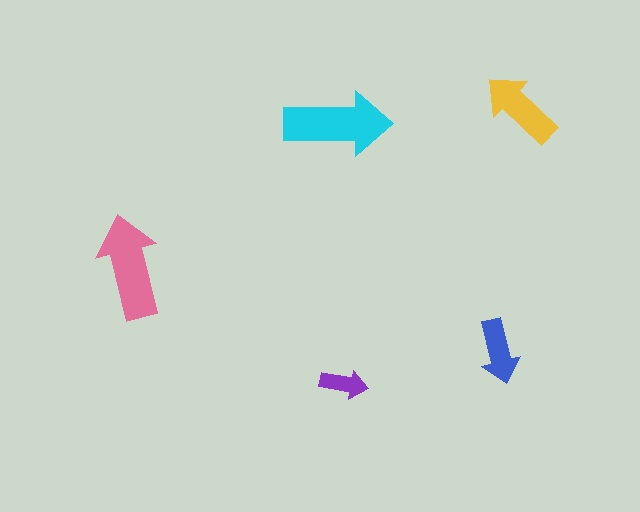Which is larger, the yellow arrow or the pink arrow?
The pink one.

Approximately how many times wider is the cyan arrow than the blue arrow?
About 1.5 times wider.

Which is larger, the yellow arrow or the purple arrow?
The yellow one.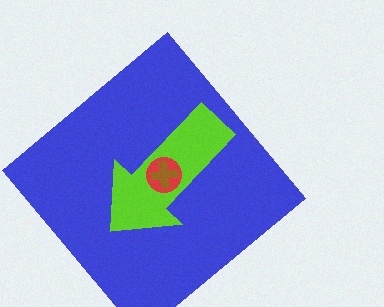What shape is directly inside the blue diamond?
The lime arrow.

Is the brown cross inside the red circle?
Yes.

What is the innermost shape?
The brown cross.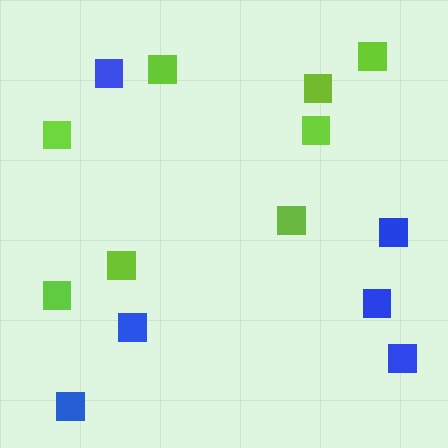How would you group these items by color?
There are 2 groups: one group of lime squares (8) and one group of blue squares (6).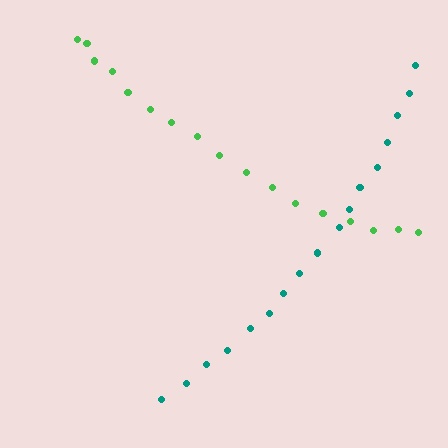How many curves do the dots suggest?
There are 2 distinct paths.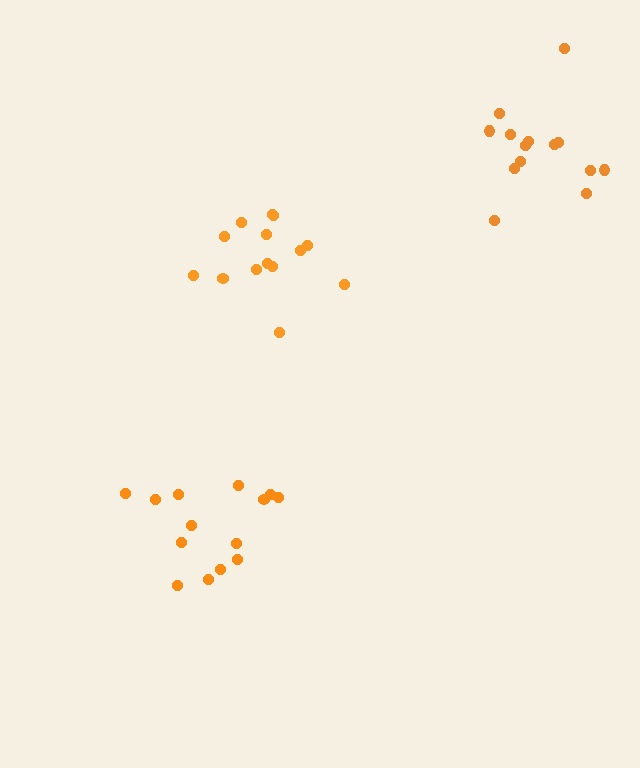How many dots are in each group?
Group 1: 14 dots, Group 2: 14 dots, Group 3: 14 dots (42 total).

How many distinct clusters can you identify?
There are 3 distinct clusters.